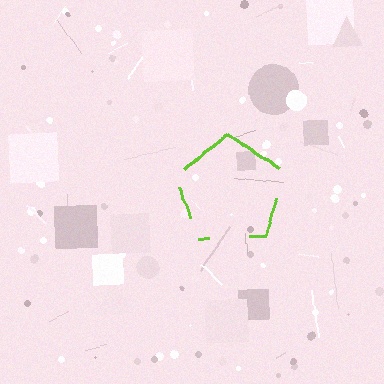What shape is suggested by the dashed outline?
The dashed outline suggests a pentagon.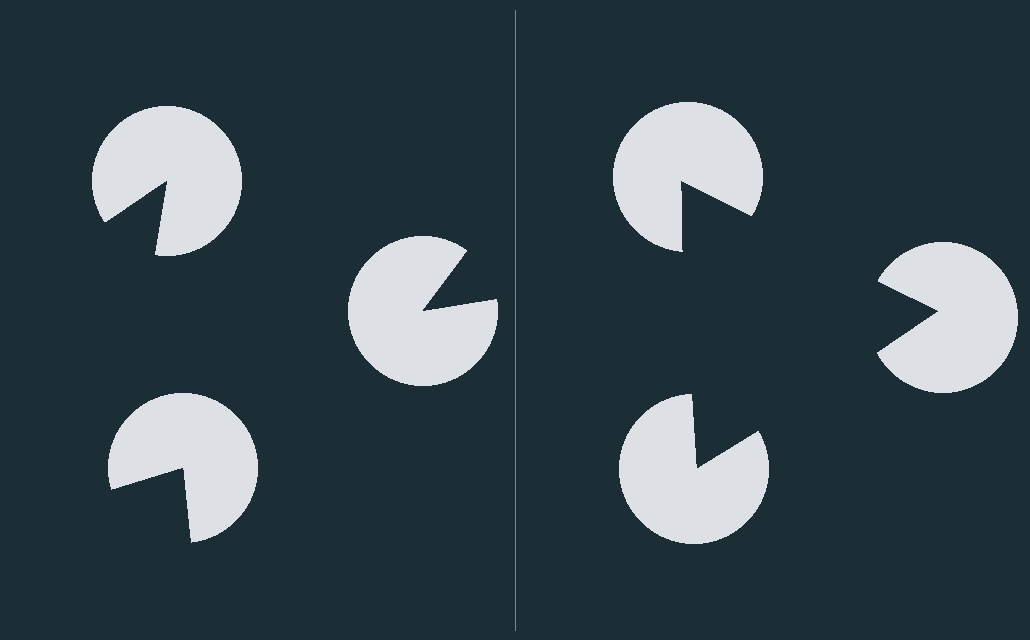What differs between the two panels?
The pac-man discs are positioned identically on both sides; only the wedge orientations differ. On the right they align to a triangle; on the left they are misaligned.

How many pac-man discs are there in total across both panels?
6 — 3 on each side.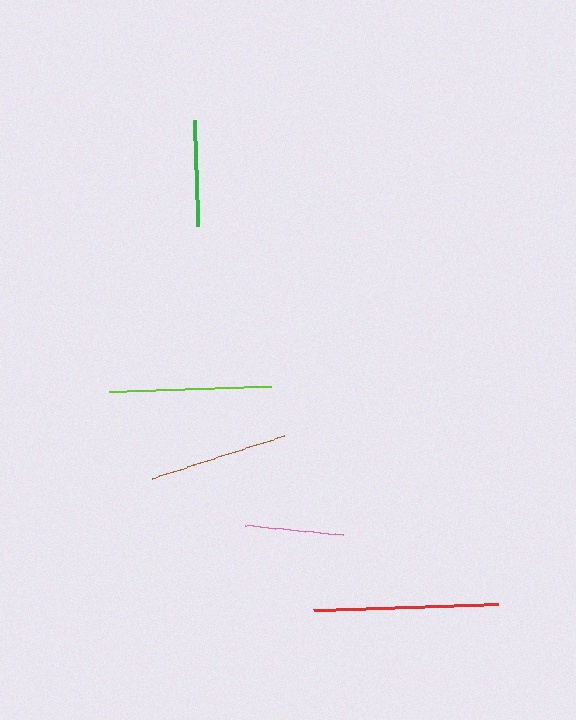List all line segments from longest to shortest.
From longest to shortest: red, lime, brown, green, pink.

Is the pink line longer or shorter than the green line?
The green line is longer than the pink line.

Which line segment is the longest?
The red line is the longest at approximately 186 pixels.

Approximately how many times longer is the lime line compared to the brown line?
The lime line is approximately 1.2 times the length of the brown line.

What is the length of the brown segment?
The brown segment is approximately 138 pixels long.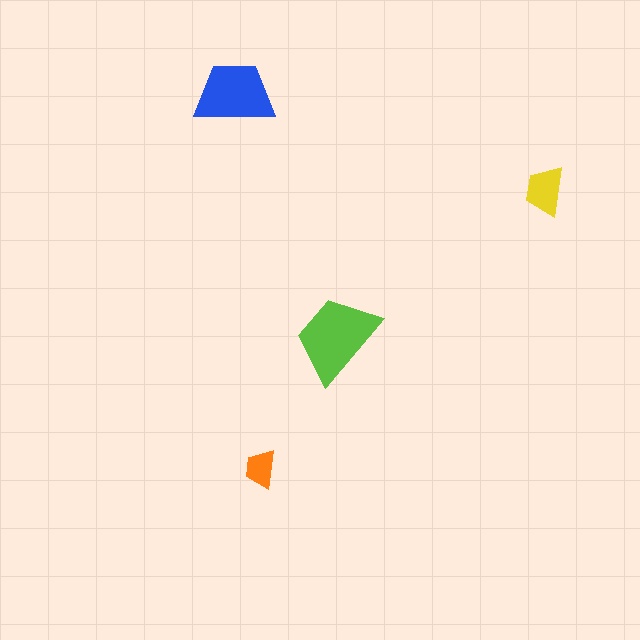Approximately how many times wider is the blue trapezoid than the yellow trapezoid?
About 1.5 times wider.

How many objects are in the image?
There are 4 objects in the image.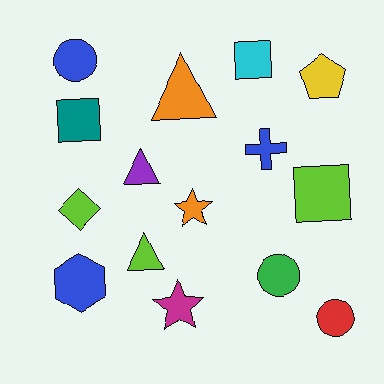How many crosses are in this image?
There is 1 cross.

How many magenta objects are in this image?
There is 1 magenta object.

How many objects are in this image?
There are 15 objects.